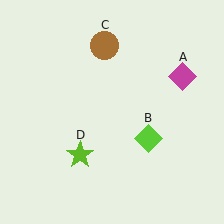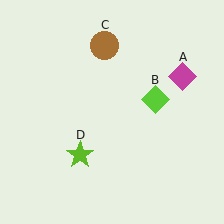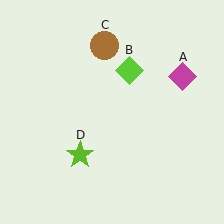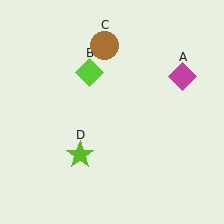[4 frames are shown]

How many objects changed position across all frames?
1 object changed position: lime diamond (object B).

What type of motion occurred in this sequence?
The lime diamond (object B) rotated counterclockwise around the center of the scene.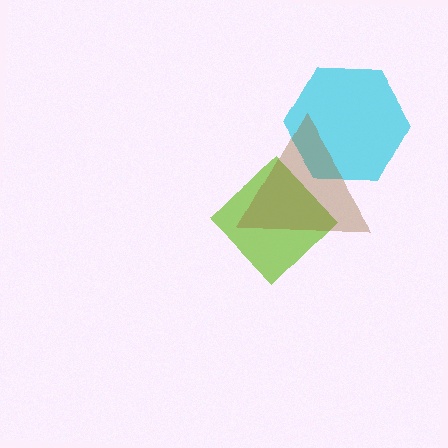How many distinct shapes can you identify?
There are 3 distinct shapes: a lime diamond, a cyan hexagon, a brown triangle.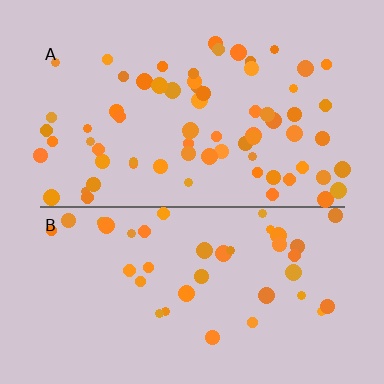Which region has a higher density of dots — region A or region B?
A (the top).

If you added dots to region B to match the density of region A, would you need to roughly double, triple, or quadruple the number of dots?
Approximately double.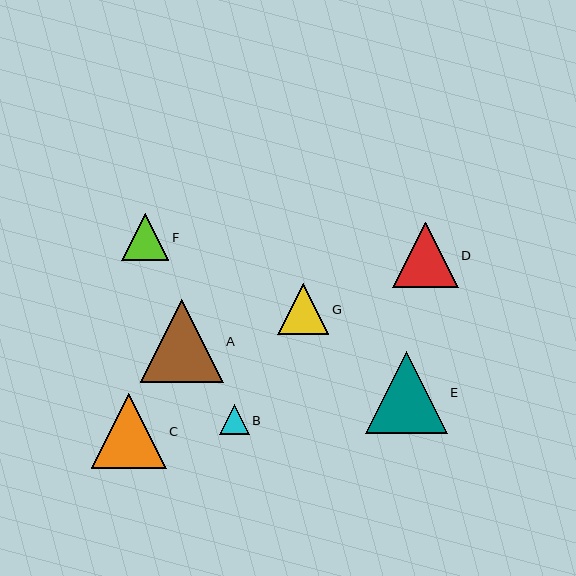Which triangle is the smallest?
Triangle B is the smallest with a size of approximately 30 pixels.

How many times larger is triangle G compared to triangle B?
Triangle G is approximately 1.7 times the size of triangle B.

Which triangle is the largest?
Triangle A is the largest with a size of approximately 83 pixels.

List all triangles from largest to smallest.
From largest to smallest: A, E, C, D, G, F, B.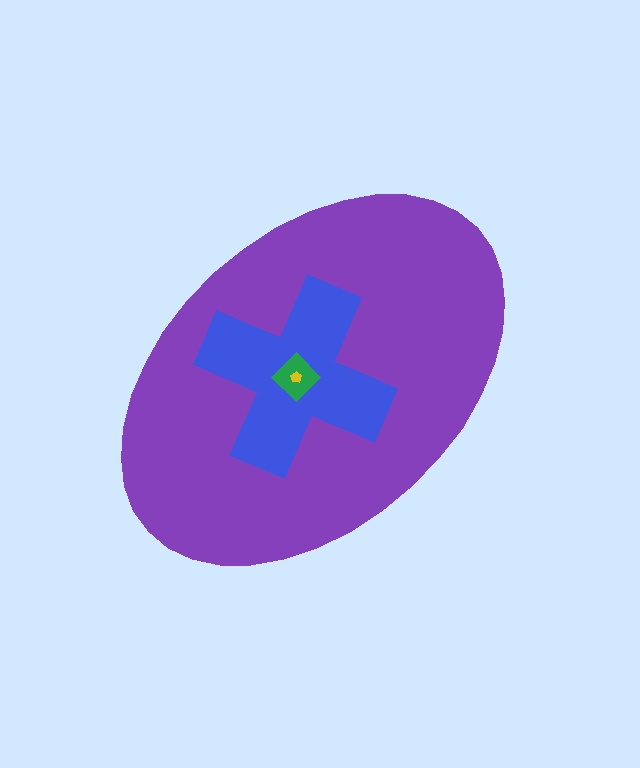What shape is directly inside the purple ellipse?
The blue cross.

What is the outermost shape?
The purple ellipse.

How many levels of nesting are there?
4.